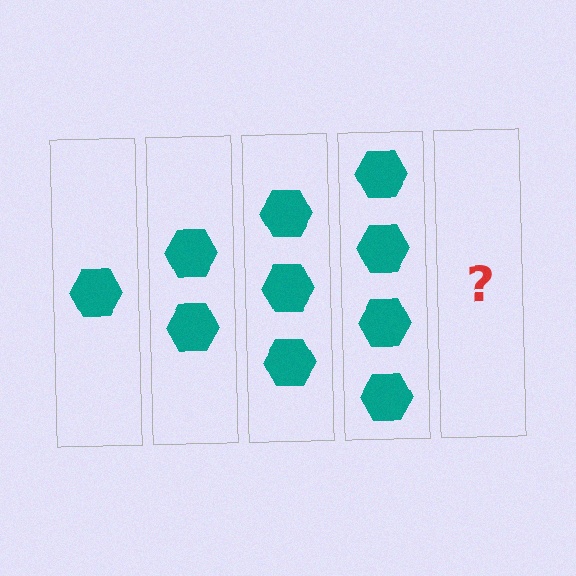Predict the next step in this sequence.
The next step is 5 hexagons.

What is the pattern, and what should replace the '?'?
The pattern is that each step adds one more hexagon. The '?' should be 5 hexagons.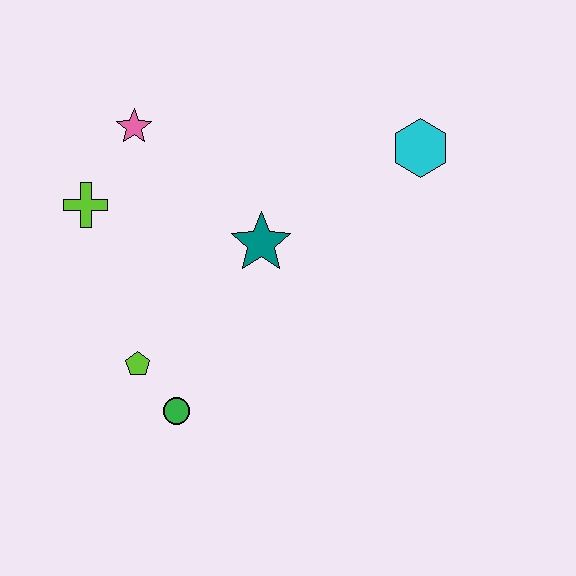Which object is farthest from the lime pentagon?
The cyan hexagon is farthest from the lime pentagon.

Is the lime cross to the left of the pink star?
Yes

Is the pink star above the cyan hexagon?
Yes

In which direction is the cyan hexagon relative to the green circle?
The cyan hexagon is above the green circle.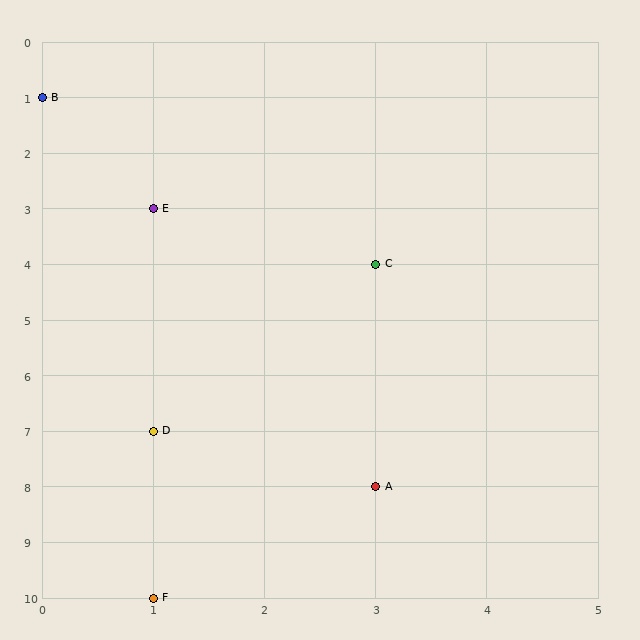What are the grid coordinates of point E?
Point E is at grid coordinates (1, 3).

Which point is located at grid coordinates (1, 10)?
Point F is at (1, 10).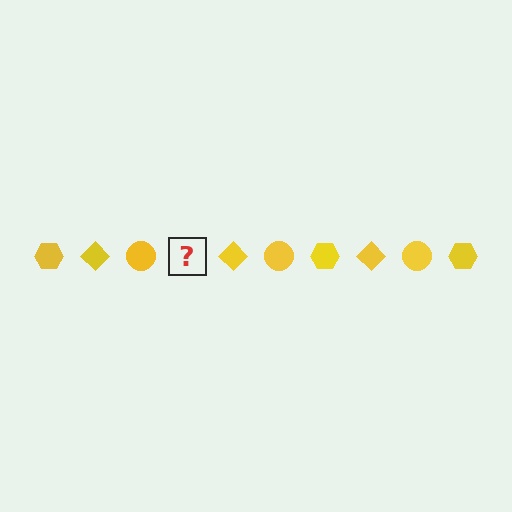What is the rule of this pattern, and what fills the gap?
The rule is that the pattern cycles through hexagon, diamond, circle shapes in yellow. The gap should be filled with a yellow hexagon.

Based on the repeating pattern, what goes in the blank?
The blank should be a yellow hexagon.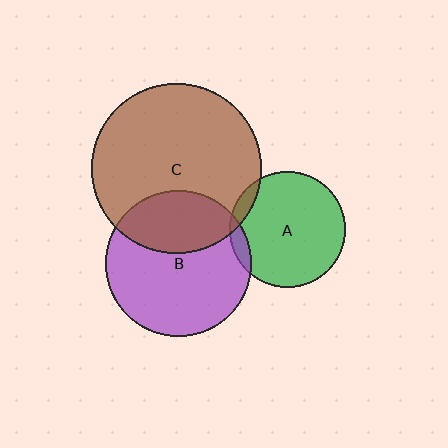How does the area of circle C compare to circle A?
Approximately 2.1 times.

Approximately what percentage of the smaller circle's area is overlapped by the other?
Approximately 35%.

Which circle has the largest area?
Circle C (brown).